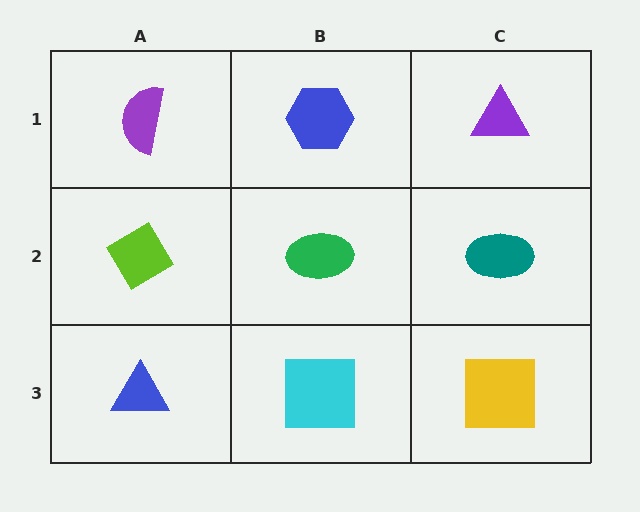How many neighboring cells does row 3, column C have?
2.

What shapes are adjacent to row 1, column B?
A green ellipse (row 2, column B), a purple semicircle (row 1, column A), a purple triangle (row 1, column C).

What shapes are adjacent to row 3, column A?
A lime diamond (row 2, column A), a cyan square (row 3, column B).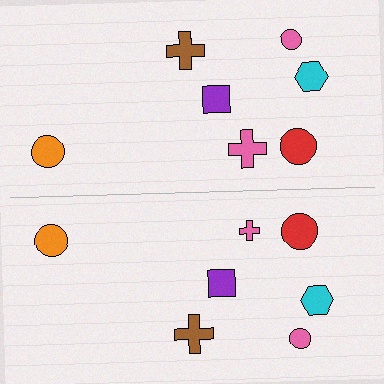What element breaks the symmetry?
The pink cross on the bottom side has a different size than its mirror counterpart.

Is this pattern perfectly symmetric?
No, the pattern is not perfectly symmetric. The pink cross on the bottom side has a different size than its mirror counterpart.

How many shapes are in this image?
There are 14 shapes in this image.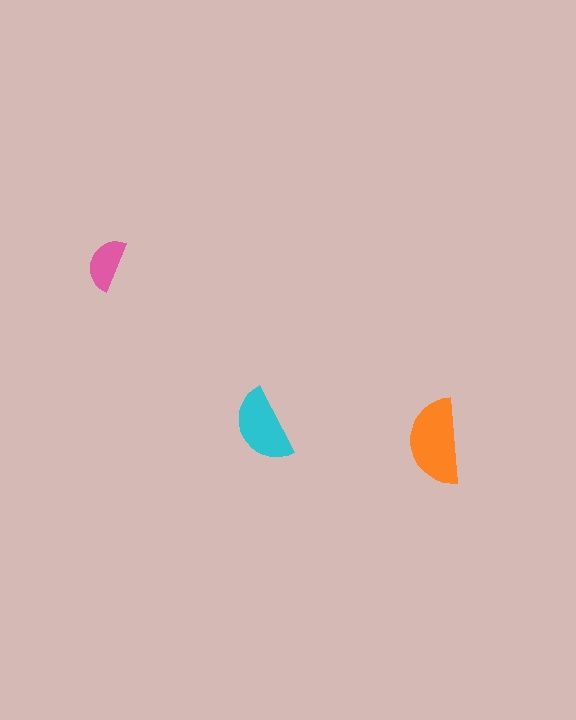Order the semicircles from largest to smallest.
the orange one, the cyan one, the pink one.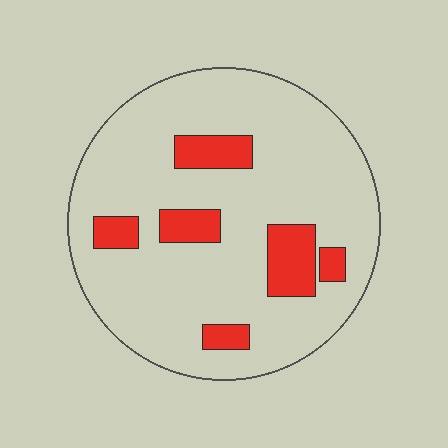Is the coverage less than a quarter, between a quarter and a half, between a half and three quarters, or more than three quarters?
Less than a quarter.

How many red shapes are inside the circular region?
6.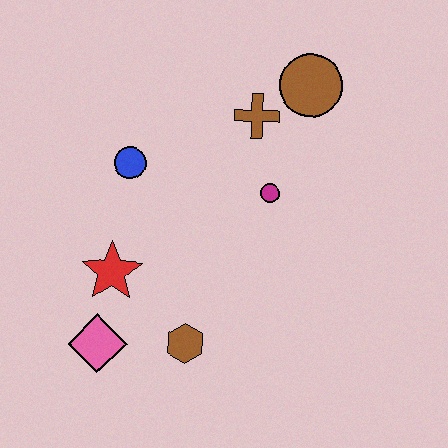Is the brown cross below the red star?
No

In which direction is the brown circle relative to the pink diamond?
The brown circle is above the pink diamond.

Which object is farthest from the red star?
The brown circle is farthest from the red star.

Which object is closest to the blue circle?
The red star is closest to the blue circle.